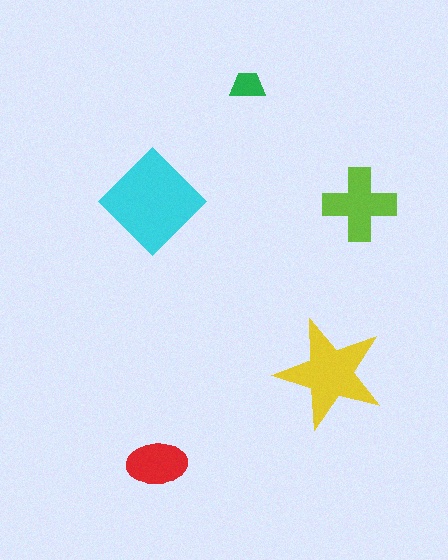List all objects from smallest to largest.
The green trapezoid, the red ellipse, the lime cross, the yellow star, the cyan diamond.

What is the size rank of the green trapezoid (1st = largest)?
5th.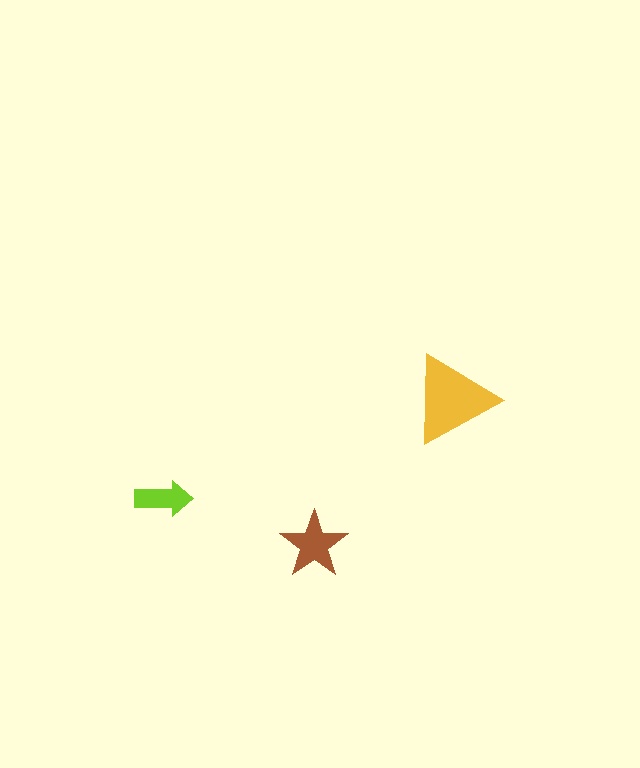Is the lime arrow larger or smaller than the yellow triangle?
Smaller.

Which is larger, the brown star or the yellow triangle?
The yellow triangle.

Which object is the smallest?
The lime arrow.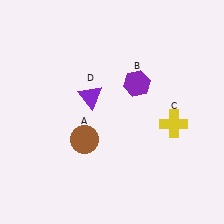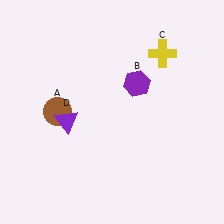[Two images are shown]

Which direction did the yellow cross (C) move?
The yellow cross (C) moved up.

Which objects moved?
The objects that moved are: the brown circle (A), the yellow cross (C), the purple triangle (D).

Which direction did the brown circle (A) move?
The brown circle (A) moved up.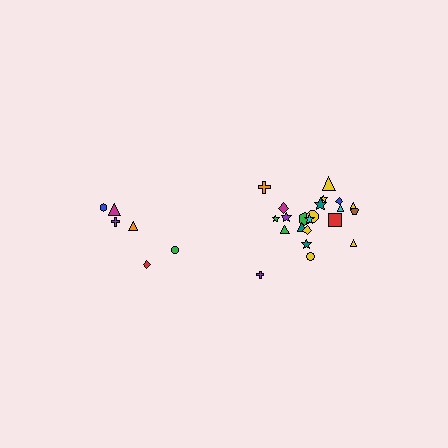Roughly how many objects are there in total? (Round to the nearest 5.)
Roughly 30 objects in total.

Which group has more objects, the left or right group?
The right group.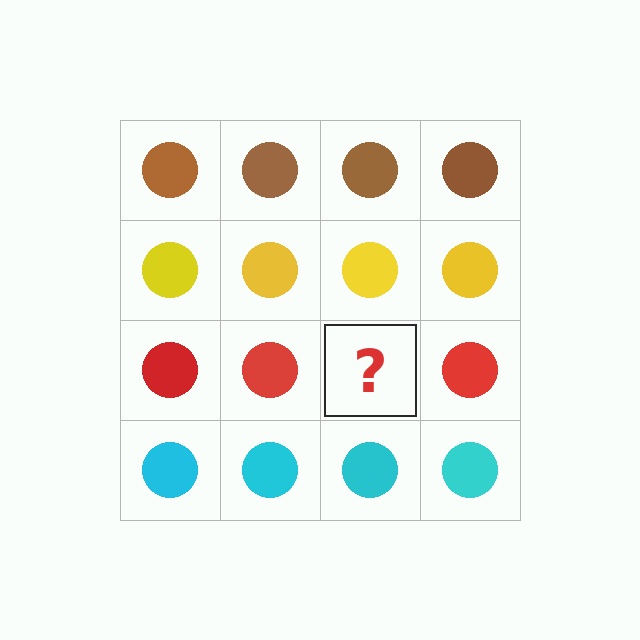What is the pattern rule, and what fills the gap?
The rule is that each row has a consistent color. The gap should be filled with a red circle.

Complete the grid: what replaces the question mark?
The question mark should be replaced with a red circle.